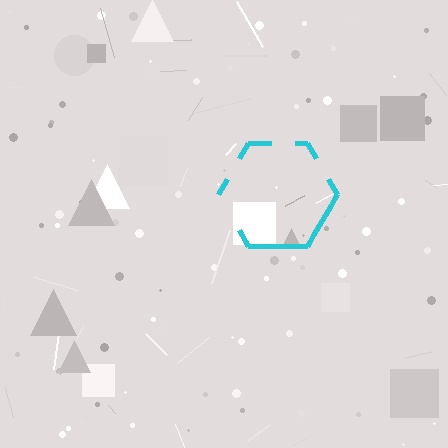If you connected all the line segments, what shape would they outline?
They would outline a hexagon.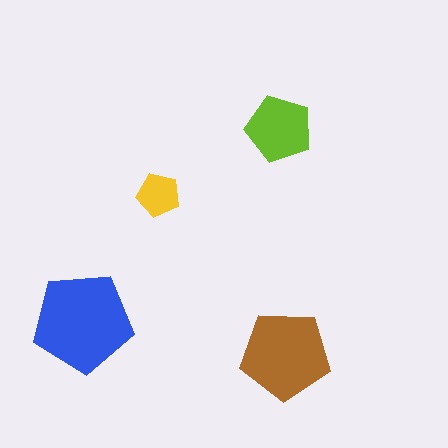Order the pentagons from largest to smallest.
the blue one, the brown one, the lime one, the yellow one.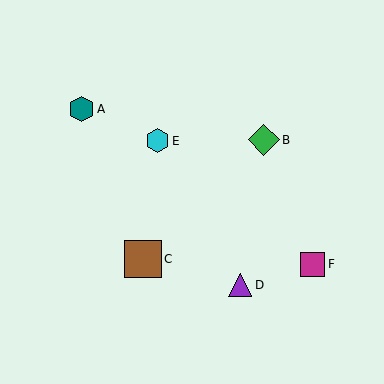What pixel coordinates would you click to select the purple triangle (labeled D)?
Click at (240, 285) to select the purple triangle D.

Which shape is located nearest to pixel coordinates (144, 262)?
The brown square (labeled C) at (143, 259) is nearest to that location.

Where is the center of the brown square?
The center of the brown square is at (143, 259).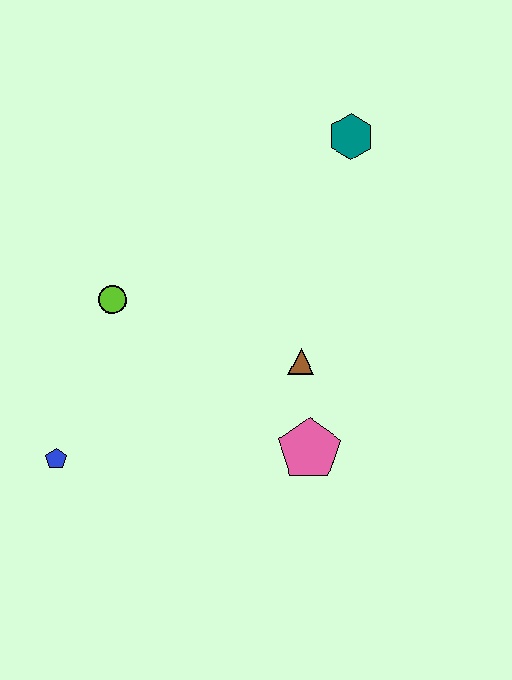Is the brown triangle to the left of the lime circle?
No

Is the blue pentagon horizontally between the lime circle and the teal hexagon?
No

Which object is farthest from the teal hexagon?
The blue pentagon is farthest from the teal hexagon.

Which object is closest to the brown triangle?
The pink pentagon is closest to the brown triangle.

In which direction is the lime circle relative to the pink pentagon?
The lime circle is to the left of the pink pentagon.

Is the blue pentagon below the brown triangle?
Yes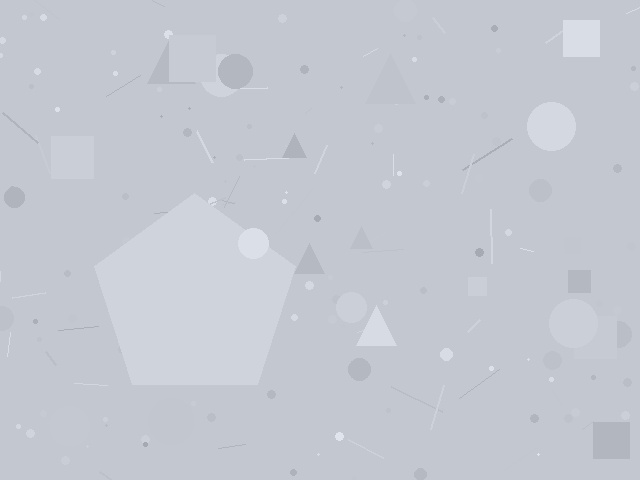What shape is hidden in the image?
A pentagon is hidden in the image.